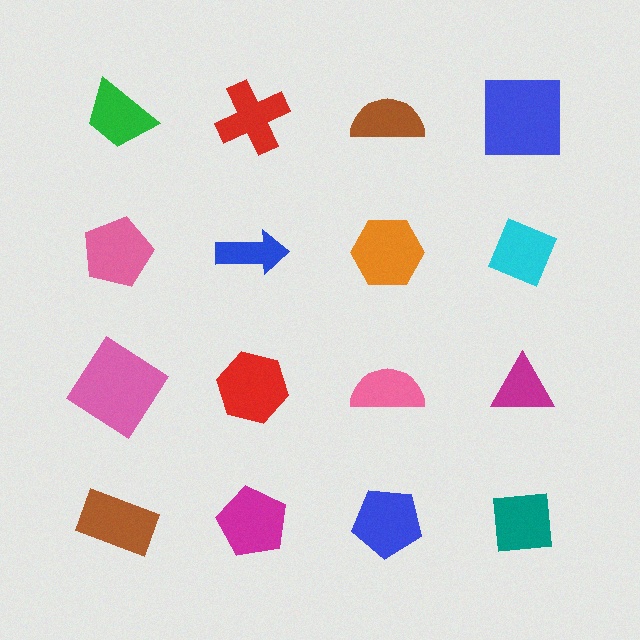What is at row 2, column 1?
A pink pentagon.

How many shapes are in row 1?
4 shapes.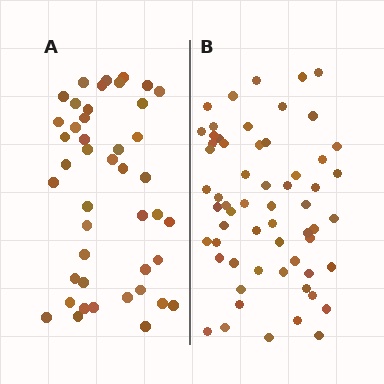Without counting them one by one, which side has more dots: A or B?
Region B (the right region) has more dots.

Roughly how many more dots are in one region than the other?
Region B has approximately 15 more dots than region A.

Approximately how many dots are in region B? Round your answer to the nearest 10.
About 60 dots.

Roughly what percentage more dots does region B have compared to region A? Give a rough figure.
About 35% more.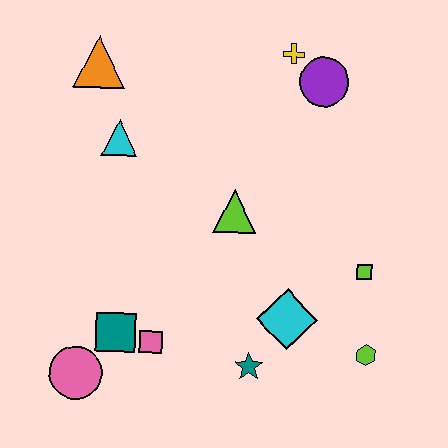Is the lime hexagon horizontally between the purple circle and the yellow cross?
No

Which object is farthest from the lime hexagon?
The orange triangle is farthest from the lime hexagon.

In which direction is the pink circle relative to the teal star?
The pink circle is to the left of the teal star.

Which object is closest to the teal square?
The pink square is closest to the teal square.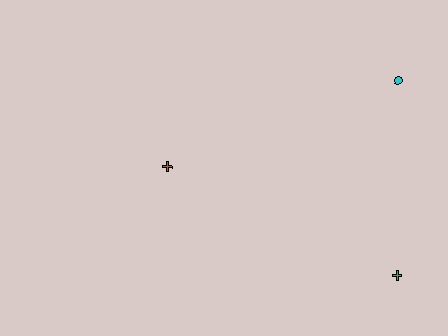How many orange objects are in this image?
There are no orange objects.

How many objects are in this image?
There are 3 objects.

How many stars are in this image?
There are no stars.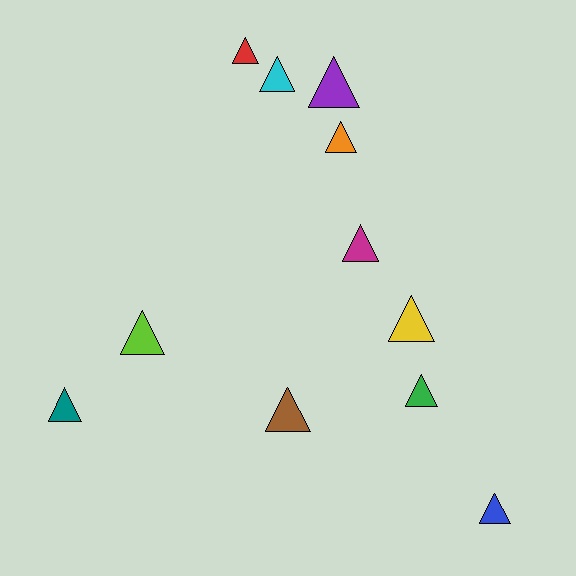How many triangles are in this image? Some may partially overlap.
There are 11 triangles.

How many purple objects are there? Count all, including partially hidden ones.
There is 1 purple object.